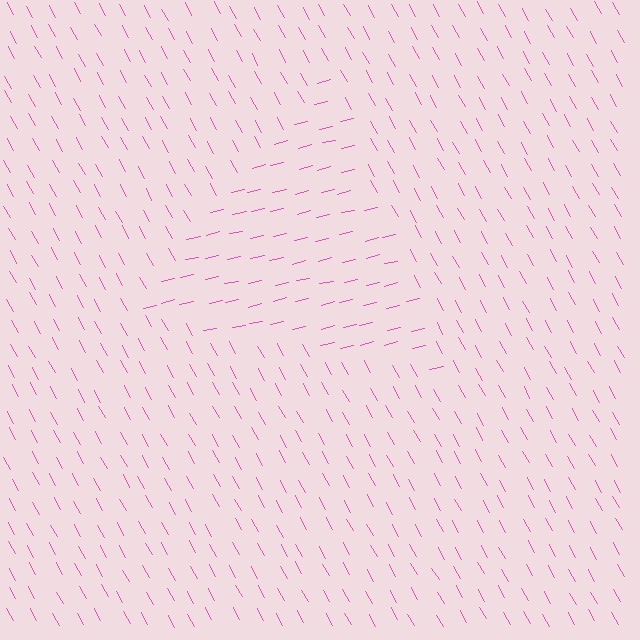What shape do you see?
I see a triangle.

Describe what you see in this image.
The image is filled with small pink line segments. A triangle region in the image has lines oriented differently from the surrounding lines, creating a visible texture boundary.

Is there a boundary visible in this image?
Yes, there is a texture boundary formed by a change in line orientation.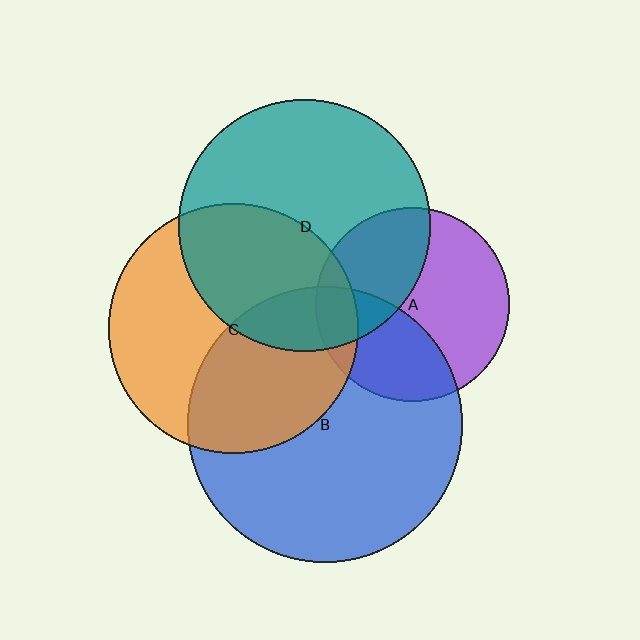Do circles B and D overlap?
Yes.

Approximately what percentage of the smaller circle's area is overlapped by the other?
Approximately 15%.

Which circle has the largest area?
Circle B (blue).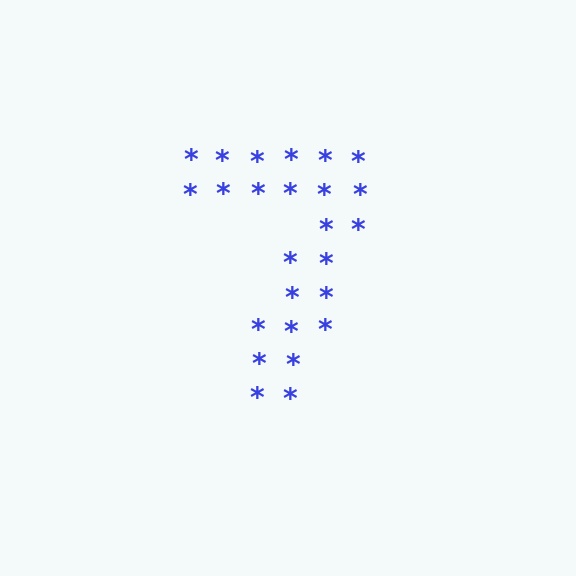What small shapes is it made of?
It is made of small asterisks.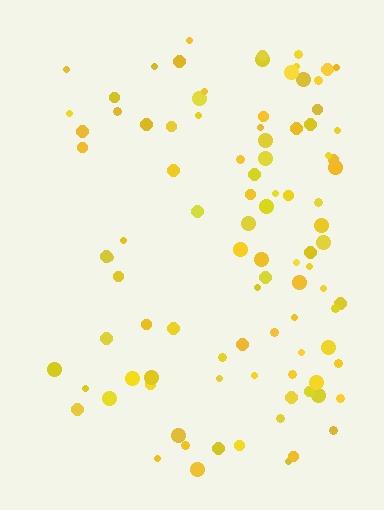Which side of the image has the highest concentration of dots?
The right.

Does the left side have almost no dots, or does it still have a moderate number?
Still a moderate number, just noticeably fewer than the right.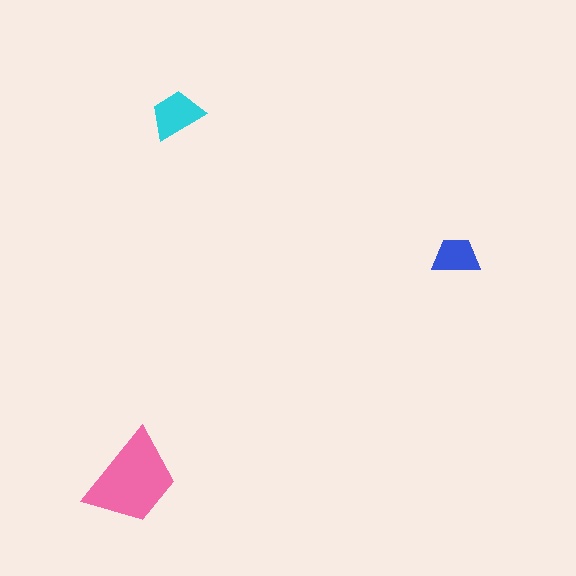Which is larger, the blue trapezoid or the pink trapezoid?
The pink one.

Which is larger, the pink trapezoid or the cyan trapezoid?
The pink one.